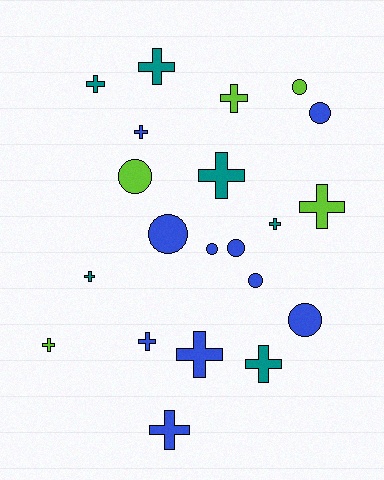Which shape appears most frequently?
Cross, with 13 objects.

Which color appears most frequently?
Blue, with 10 objects.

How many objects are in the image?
There are 21 objects.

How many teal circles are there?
There are no teal circles.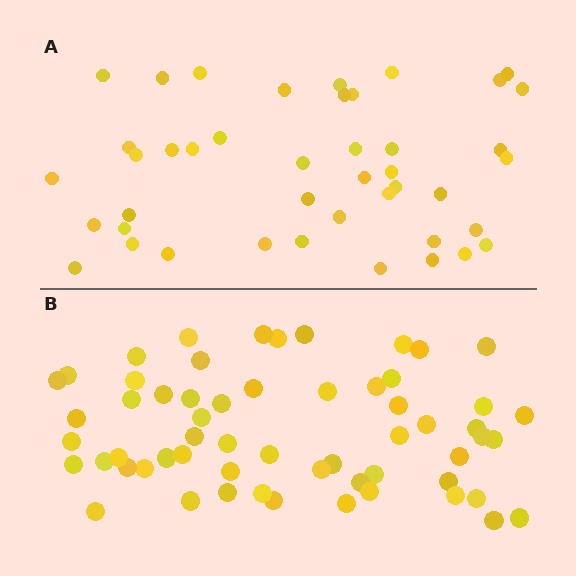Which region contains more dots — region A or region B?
Region B (the bottom region) has more dots.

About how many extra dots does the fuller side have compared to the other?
Region B has approximately 15 more dots than region A.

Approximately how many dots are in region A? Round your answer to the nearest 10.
About 40 dots. (The exact count is 43, which rounds to 40.)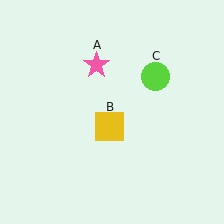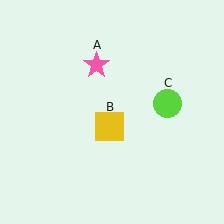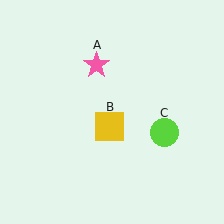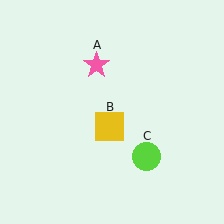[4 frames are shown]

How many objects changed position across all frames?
1 object changed position: lime circle (object C).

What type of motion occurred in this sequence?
The lime circle (object C) rotated clockwise around the center of the scene.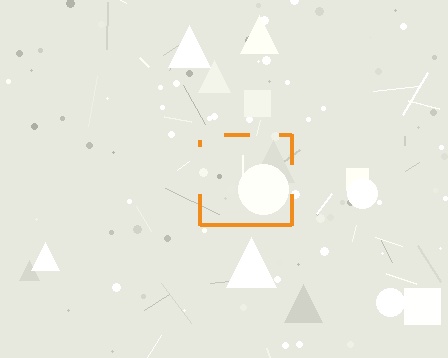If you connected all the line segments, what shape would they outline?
They would outline a square.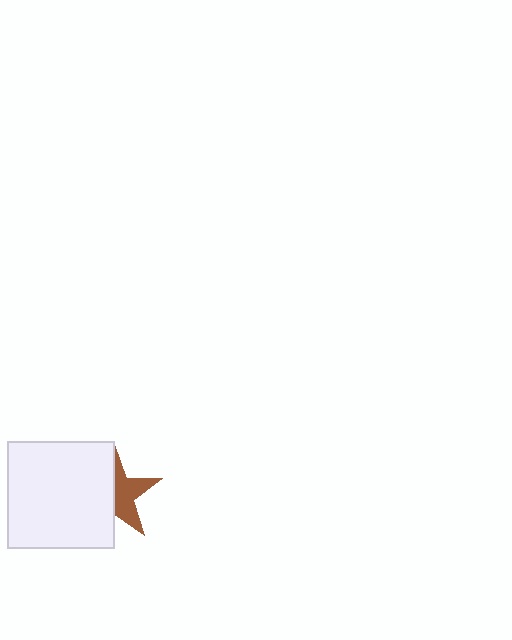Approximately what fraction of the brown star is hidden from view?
Roughly 52% of the brown star is hidden behind the white square.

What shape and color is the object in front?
The object in front is a white square.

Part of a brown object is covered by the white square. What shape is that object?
It is a star.